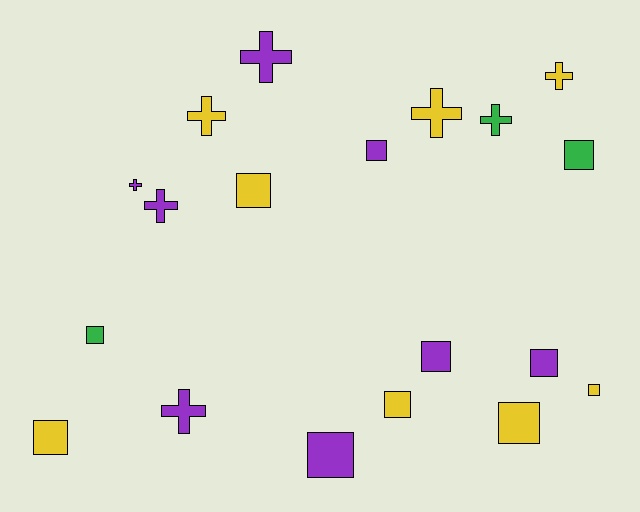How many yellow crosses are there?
There are 3 yellow crosses.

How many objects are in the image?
There are 19 objects.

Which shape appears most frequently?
Square, with 11 objects.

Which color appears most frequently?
Yellow, with 8 objects.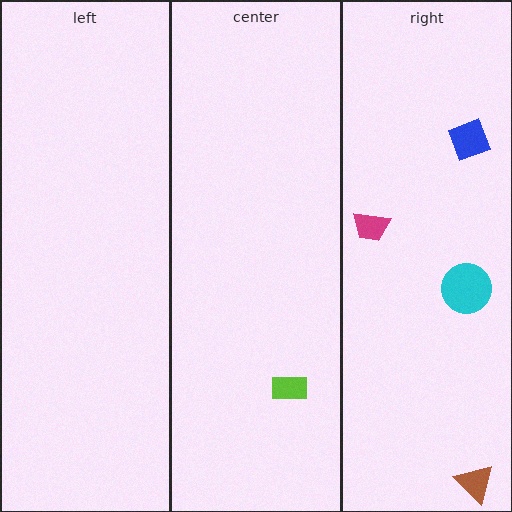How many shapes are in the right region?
4.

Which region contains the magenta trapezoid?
The right region.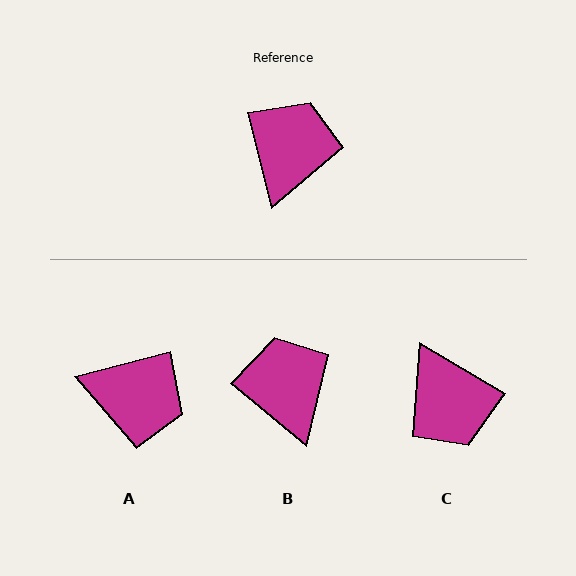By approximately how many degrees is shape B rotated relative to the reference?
Approximately 37 degrees counter-clockwise.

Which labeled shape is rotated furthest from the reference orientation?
C, about 135 degrees away.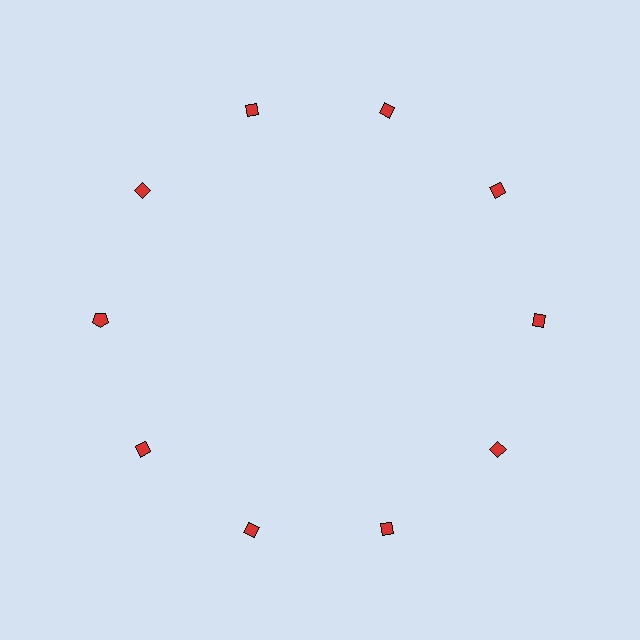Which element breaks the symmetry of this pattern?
The red pentagon at roughly the 9 o'clock position breaks the symmetry. All other shapes are red diamonds.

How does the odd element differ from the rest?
It has a different shape: pentagon instead of diamond.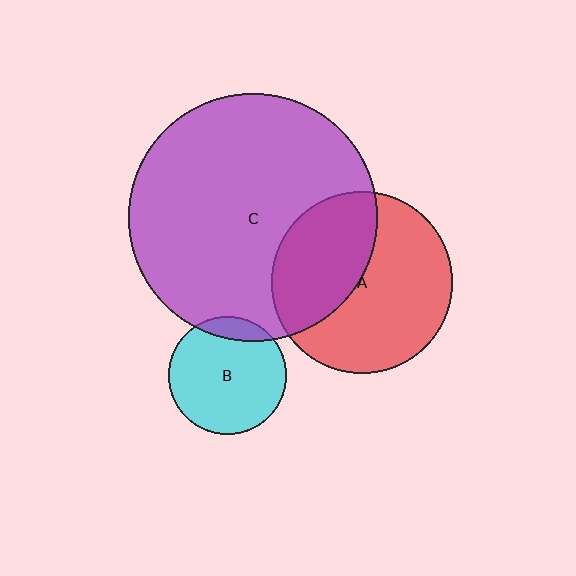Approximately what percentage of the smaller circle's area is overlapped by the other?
Approximately 40%.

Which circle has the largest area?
Circle C (purple).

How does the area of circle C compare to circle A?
Approximately 1.9 times.